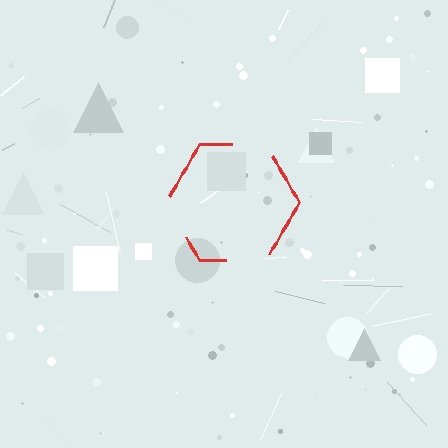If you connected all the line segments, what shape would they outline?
They would outline a hexagon.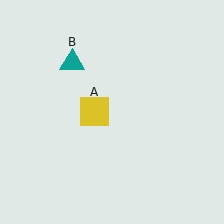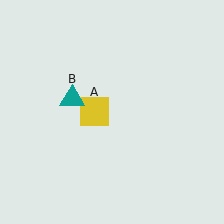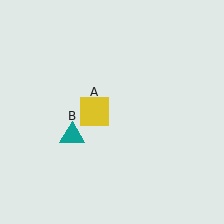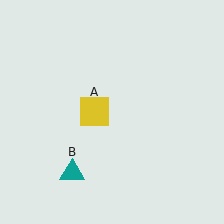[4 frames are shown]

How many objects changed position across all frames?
1 object changed position: teal triangle (object B).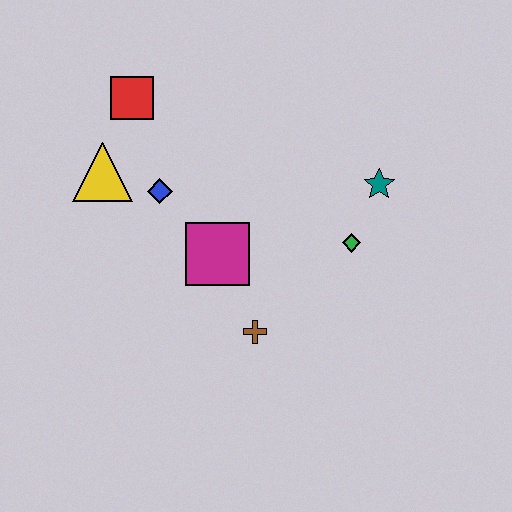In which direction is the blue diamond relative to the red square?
The blue diamond is below the red square.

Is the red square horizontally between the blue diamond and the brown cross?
No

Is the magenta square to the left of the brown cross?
Yes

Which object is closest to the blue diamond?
The yellow triangle is closest to the blue diamond.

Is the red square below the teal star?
No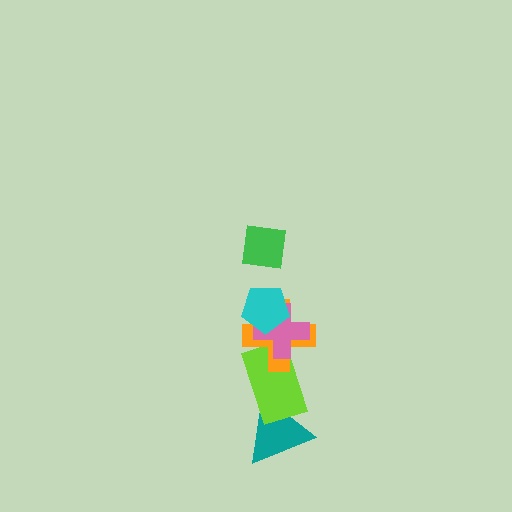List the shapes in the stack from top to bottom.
From top to bottom: the green square, the cyan pentagon, the pink cross, the orange cross, the lime rectangle, the teal triangle.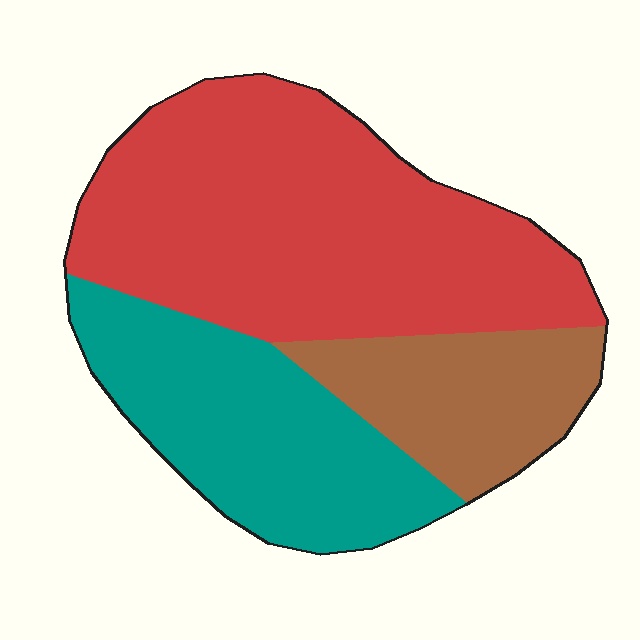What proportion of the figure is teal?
Teal covers around 30% of the figure.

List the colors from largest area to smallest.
From largest to smallest: red, teal, brown.